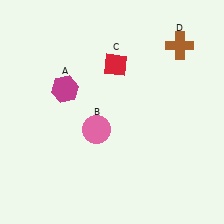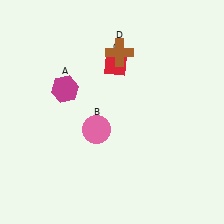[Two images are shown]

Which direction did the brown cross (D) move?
The brown cross (D) moved left.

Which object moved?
The brown cross (D) moved left.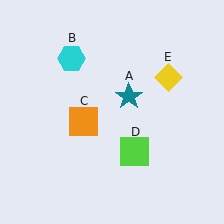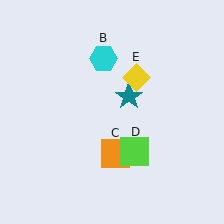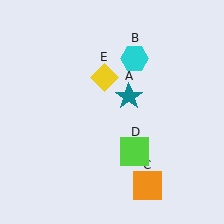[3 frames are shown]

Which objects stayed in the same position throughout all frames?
Teal star (object A) and lime square (object D) remained stationary.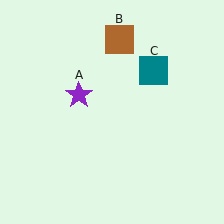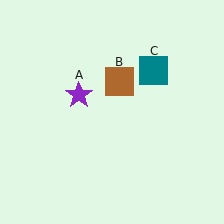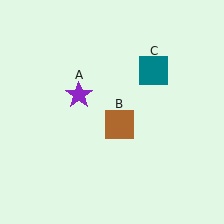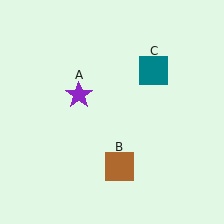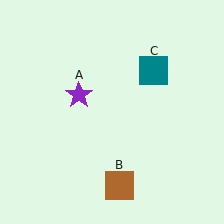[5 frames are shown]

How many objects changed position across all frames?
1 object changed position: brown square (object B).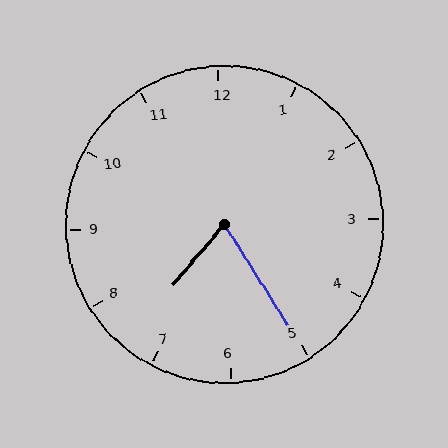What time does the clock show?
7:25.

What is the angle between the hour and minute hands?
Approximately 72 degrees.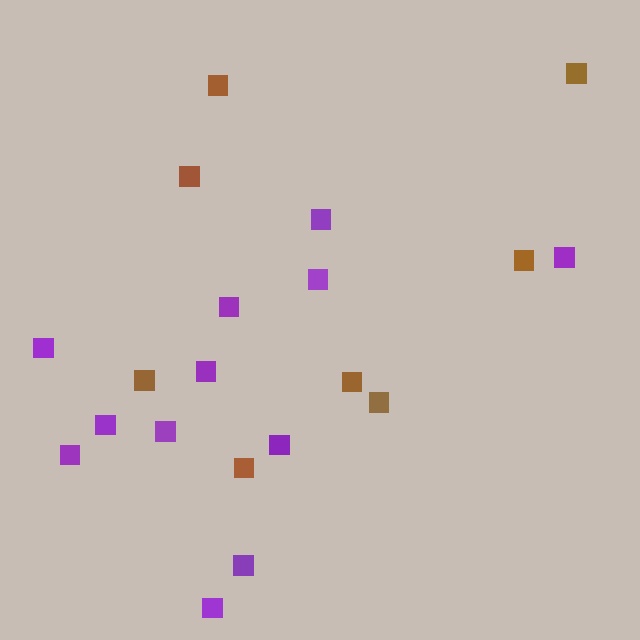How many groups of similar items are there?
There are 2 groups: one group of purple squares (12) and one group of brown squares (8).